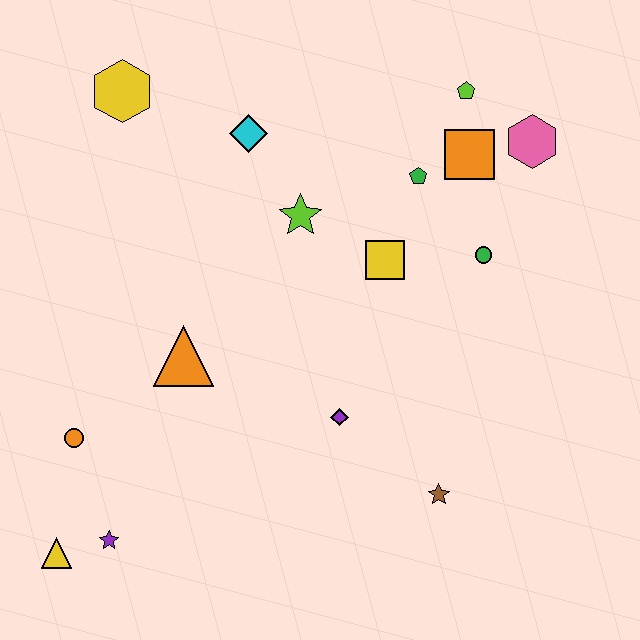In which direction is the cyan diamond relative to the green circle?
The cyan diamond is to the left of the green circle.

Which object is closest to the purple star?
The yellow triangle is closest to the purple star.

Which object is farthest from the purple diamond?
The yellow hexagon is farthest from the purple diamond.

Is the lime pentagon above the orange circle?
Yes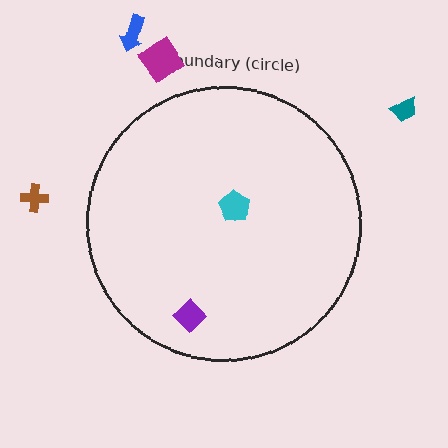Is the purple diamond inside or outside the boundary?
Inside.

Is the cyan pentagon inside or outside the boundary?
Inside.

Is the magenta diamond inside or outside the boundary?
Outside.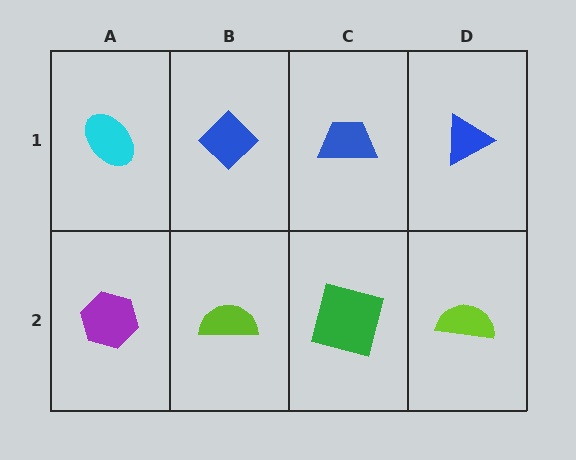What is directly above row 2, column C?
A blue trapezoid.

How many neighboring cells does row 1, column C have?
3.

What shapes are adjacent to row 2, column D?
A blue triangle (row 1, column D), a green square (row 2, column C).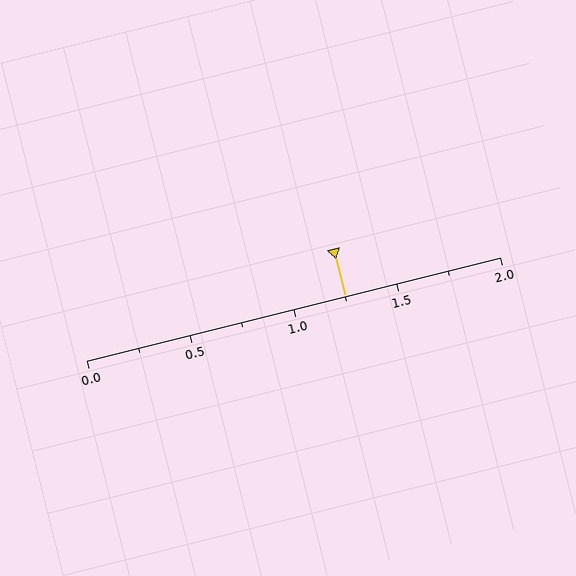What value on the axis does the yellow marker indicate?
The marker indicates approximately 1.25.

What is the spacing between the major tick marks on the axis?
The major ticks are spaced 0.5 apart.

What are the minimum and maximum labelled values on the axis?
The axis runs from 0.0 to 2.0.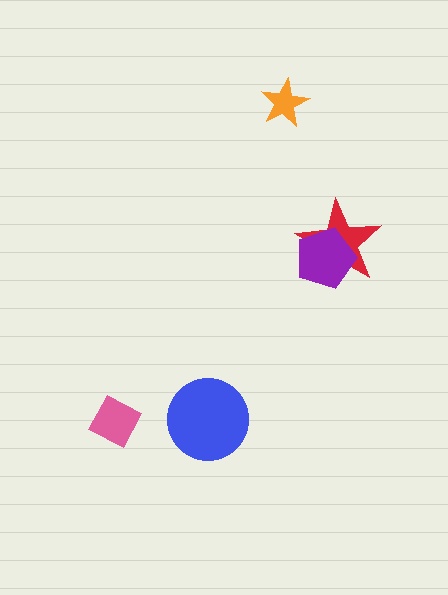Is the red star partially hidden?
Yes, it is partially covered by another shape.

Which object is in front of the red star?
The purple pentagon is in front of the red star.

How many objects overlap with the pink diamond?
0 objects overlap with the pink diamond.